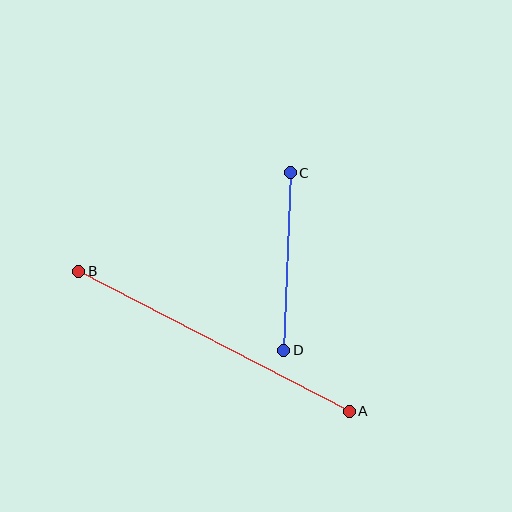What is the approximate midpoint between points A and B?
The midpoint is at approximately (214, 341) pixels.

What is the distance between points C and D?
The distance is approximately 178 pixels.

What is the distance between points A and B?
The distance is approximately 304 pixels.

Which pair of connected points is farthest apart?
Points A and B are farthest apart.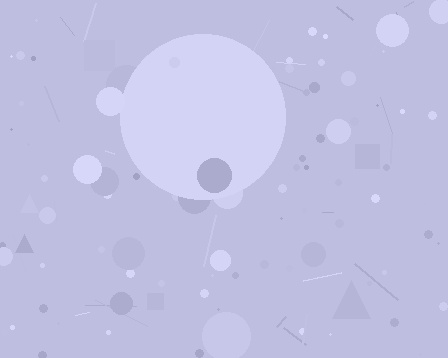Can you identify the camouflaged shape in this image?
The camouflaged shape is a circle.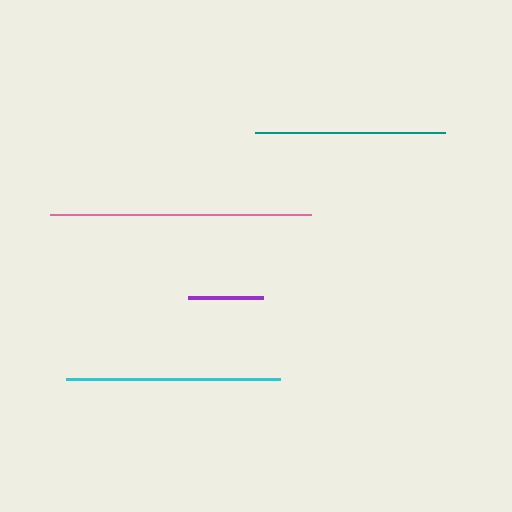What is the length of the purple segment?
The purple segment is approximately 76 pixels long.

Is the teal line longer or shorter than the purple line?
The teal line is longer than the purple line.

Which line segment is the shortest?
The purple line is the shortest at approximately 76 pixels.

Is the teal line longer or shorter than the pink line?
The pink line is longer than the teal line.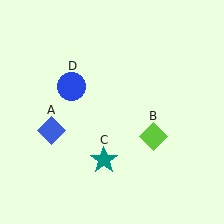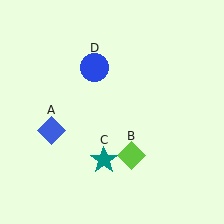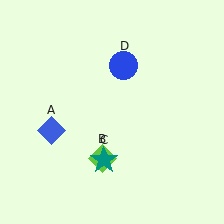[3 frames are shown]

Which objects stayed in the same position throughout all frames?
Blue diamond (object A) and teal star (object C) remained stationary.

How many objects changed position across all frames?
2 objects changed position: lime diamond (object B), blue circle (object D).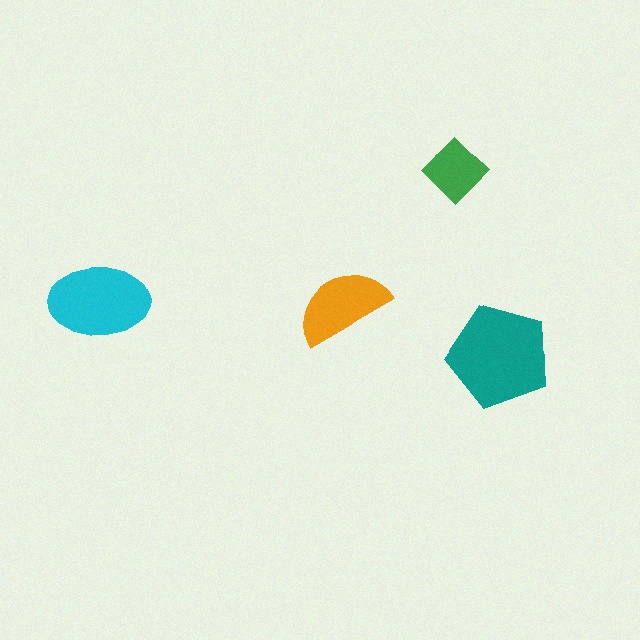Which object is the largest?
The teal pentagon.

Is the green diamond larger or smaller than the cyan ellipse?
Smaller.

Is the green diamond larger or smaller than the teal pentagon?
Smaller.